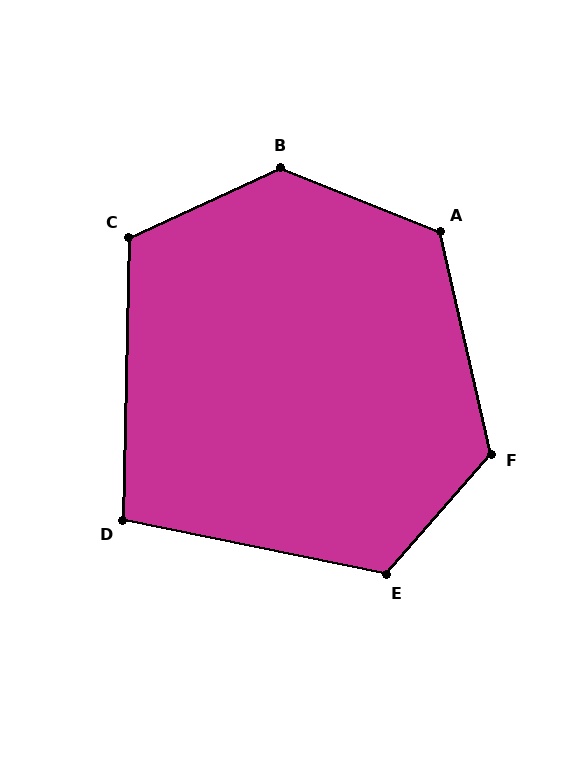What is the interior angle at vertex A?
Approximately 124 degrees (obtuse).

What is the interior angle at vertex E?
Approximately 120 degrees (obtuse).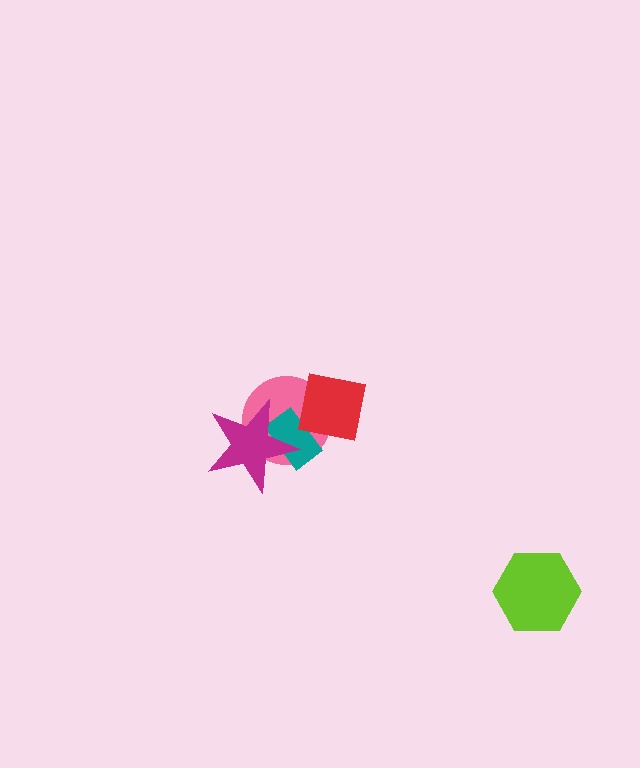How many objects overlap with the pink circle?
3 objects overlap with the pink circle.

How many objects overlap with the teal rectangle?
3 objects overlap with the teal rectangle.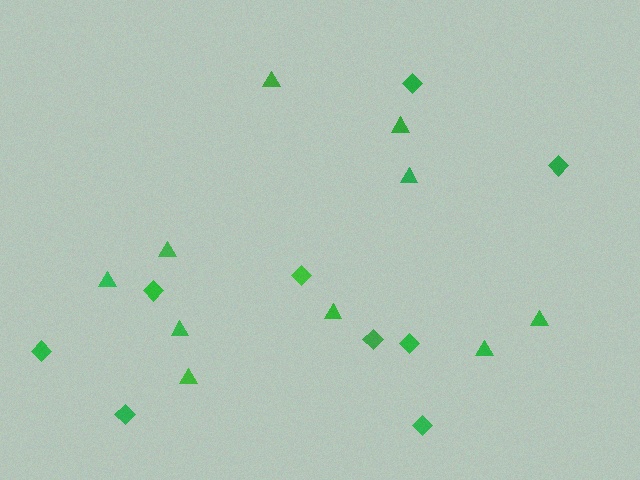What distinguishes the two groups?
There are 2 groups: one group of diamonds (9) and one group of triangles (10).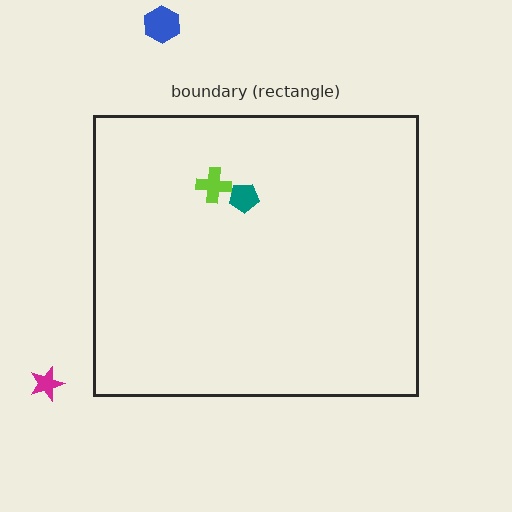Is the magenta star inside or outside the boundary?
Outside.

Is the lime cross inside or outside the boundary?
Inside.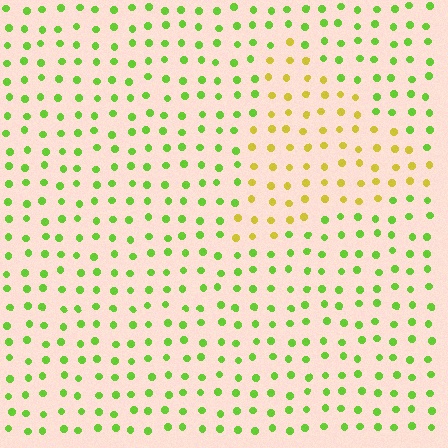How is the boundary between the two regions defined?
The boundary is defined purely by a slight shift in hue (about 45 degrees). Spacing, size, and orientation are identical on both sides.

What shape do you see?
I see a triangle.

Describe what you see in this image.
The image is filled with small lime elements in a uniform arrangement. A triangle-shaped region is visible where the elements are tinted to a slightly different hue, forming a subtle color boundary.